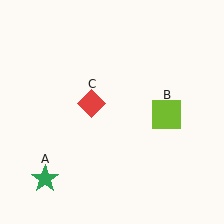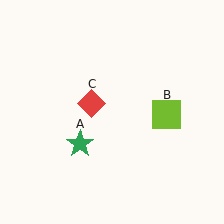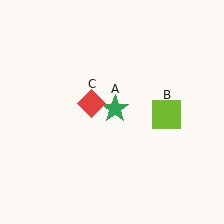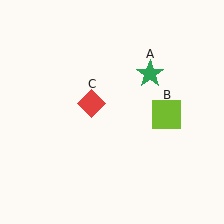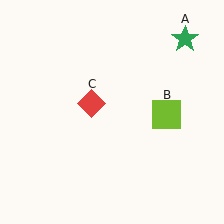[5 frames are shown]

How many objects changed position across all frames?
1 object changed position: green star (object A).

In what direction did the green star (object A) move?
The green star (object A) moved up and to the right.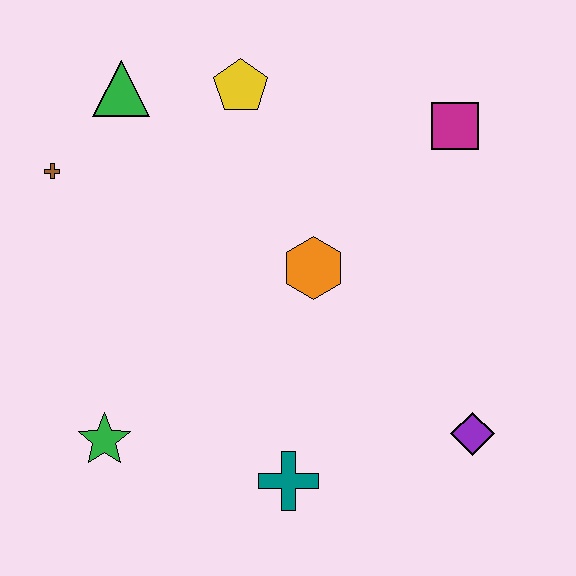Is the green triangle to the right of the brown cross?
Yes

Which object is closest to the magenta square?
The orange hexagon is closest to the magenta square.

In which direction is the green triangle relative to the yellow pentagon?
The green triangle is to the left of the yellow pentagon.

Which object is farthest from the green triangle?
The purple diamond is farthest from the green triangle.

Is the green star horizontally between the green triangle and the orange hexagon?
No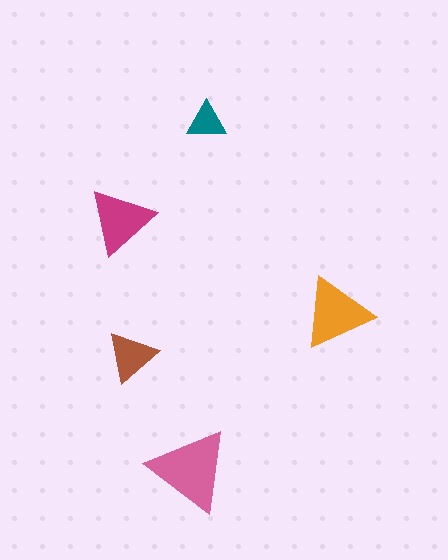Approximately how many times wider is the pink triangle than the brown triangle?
About 1.5 times wider.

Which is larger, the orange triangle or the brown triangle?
The orange one.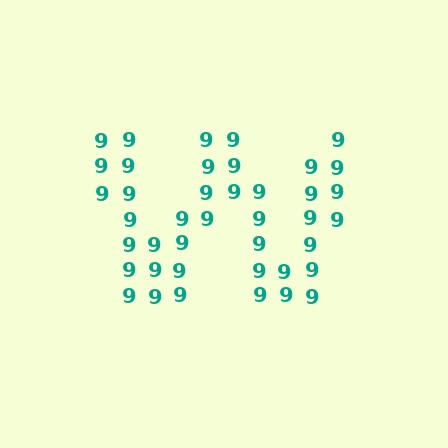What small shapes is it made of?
It is made of small digit 9's.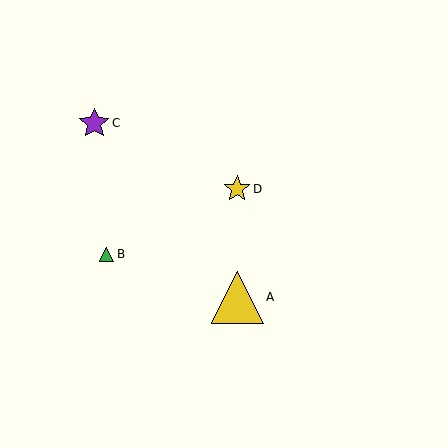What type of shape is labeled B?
Shape B is a green triangle.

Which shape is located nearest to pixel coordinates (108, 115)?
The purple star (labeled C) at (94, 123) is nearest to that location.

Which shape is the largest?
The yellow triangle (labeled A) is the largest.